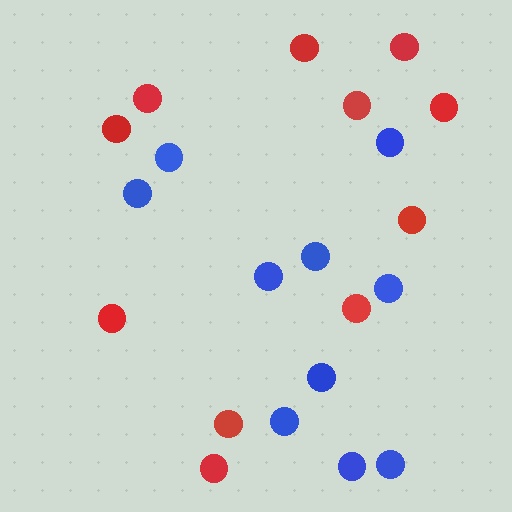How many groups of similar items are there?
There are 2 groups: one group of blue circles (10) and one group of red circles (11).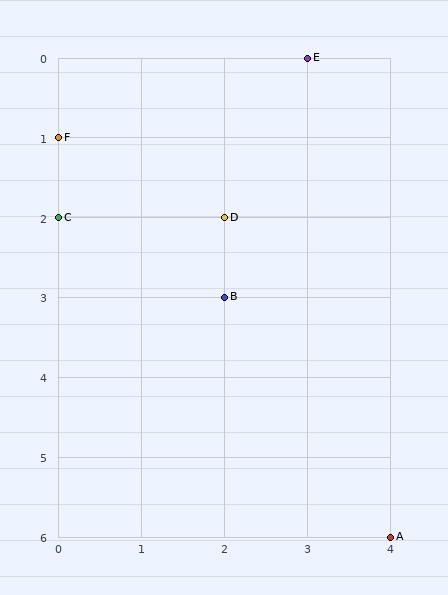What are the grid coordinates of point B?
Point B is at grid coordinates (2, 3).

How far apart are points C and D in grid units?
Points C and D are 2 columns apart.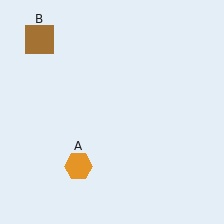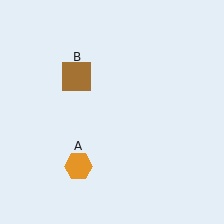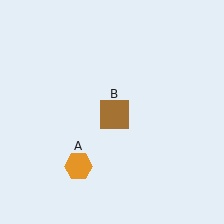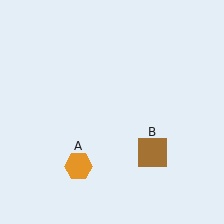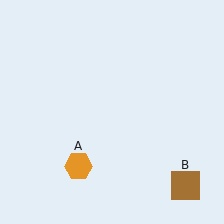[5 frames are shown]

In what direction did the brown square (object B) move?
The brown square (object B) moved down and to the right.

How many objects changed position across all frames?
1 object changed position: brown square (object B).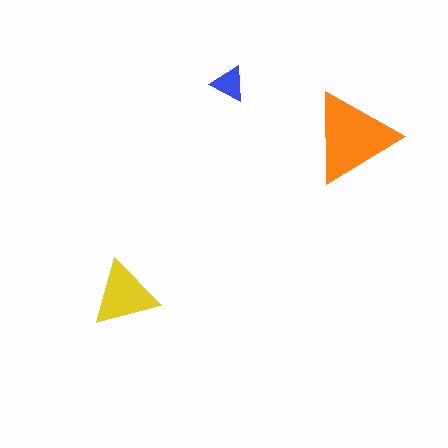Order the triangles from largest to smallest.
the orange one, the yellow one, the blue one.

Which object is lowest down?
The yellow triangle is bottommost.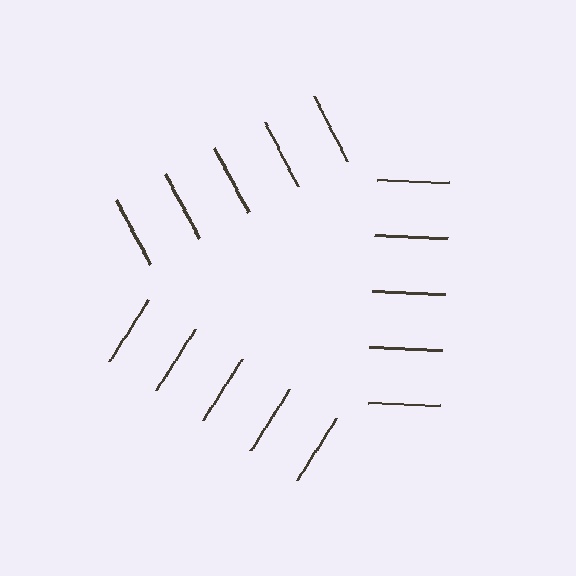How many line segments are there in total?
15 — 5 along each of the 3 edges.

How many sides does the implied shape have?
3 sides — the line-ends trace a triangle.